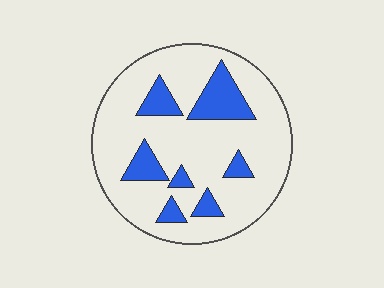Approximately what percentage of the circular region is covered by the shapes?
Approximately 20%.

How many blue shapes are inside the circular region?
7.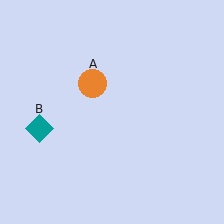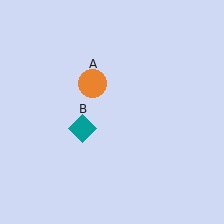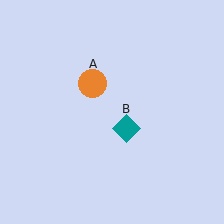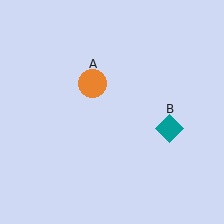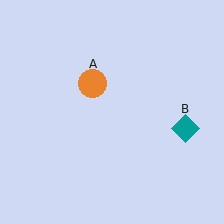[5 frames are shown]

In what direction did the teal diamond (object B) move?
The teal diamond (object B) moved right.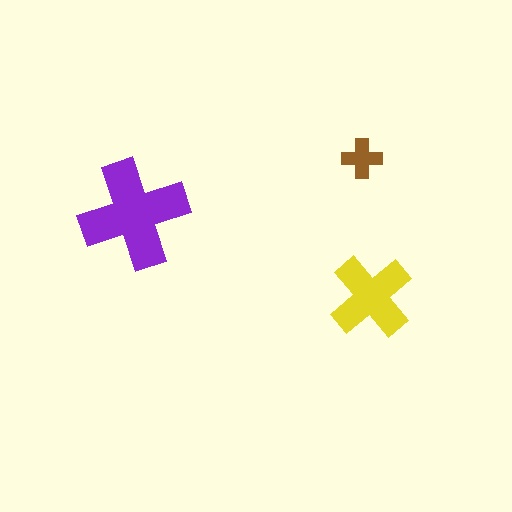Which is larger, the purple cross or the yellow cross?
The purple one.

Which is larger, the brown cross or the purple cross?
The purple one.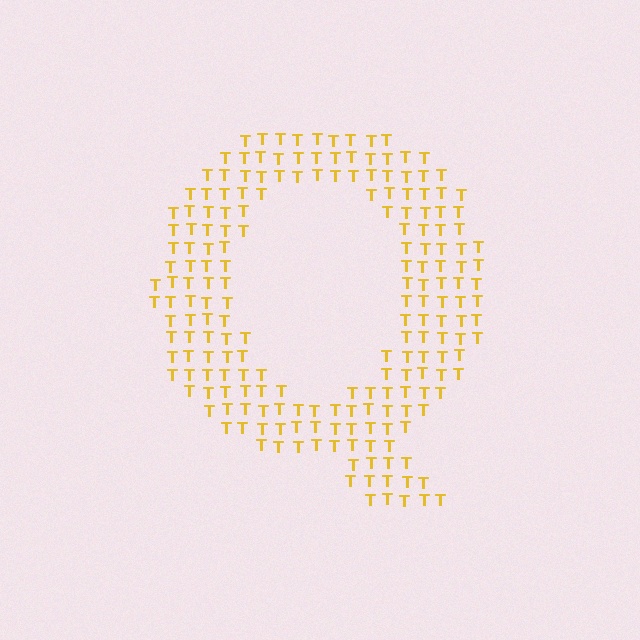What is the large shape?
The large shape is the letter Q.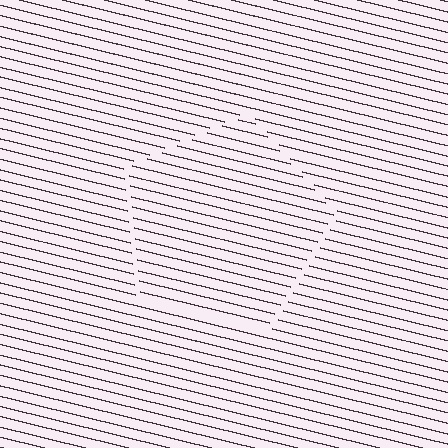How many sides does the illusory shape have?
5 sides — the line-ends trace a pentagon.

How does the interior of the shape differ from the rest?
The interior of the shape contains the same grating, shifted by half a period — the contour is defined by the phase discontinuity where line-ends from the inner and outer gratings abut.